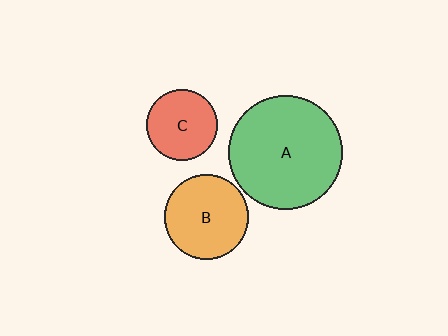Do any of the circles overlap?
No, none of the circles overlap.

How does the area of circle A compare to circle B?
Approximately 1.8 times.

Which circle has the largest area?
Circle A (green).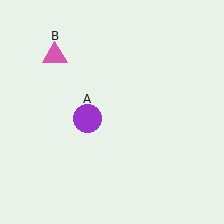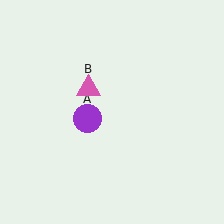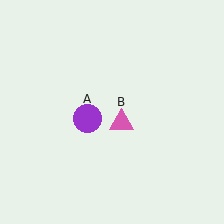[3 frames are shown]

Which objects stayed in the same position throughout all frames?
Purple circle (object A) remained stationary.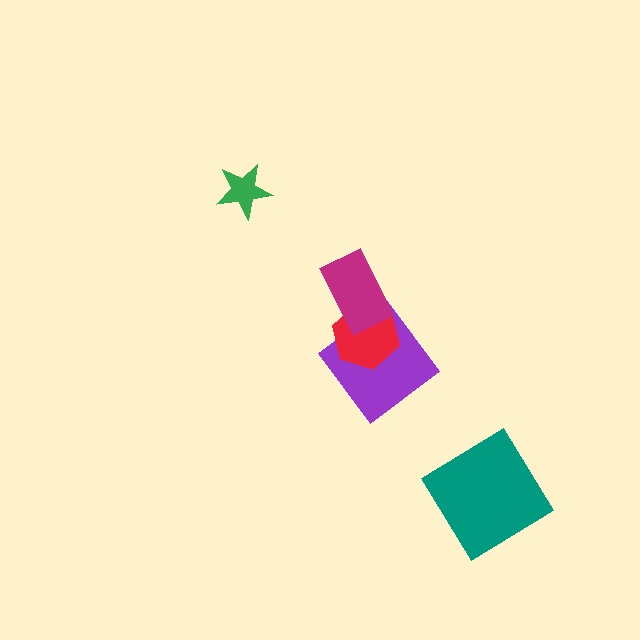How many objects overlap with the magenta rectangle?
1 object overlaps with the magenta rectangle.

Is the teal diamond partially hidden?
No, no other shape covers it.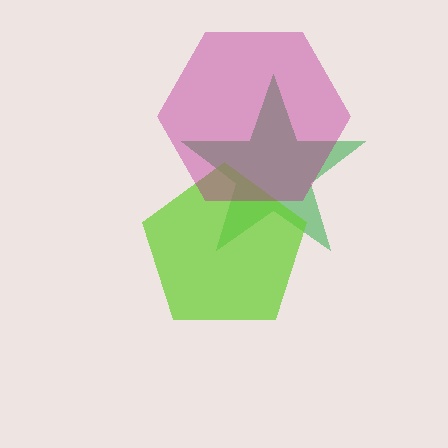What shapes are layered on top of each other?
The layered shapes are: a green star, a lime pentagon, a magenta hexagon.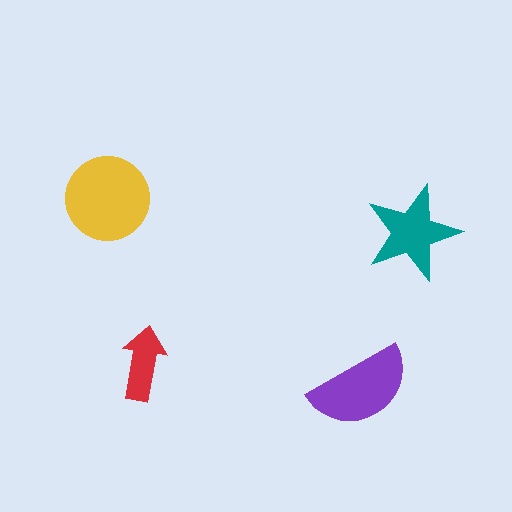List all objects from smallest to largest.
The red arrow, the teal star, the purple semicircle, the yellow circle.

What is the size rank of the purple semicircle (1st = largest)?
2nd.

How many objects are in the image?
There are 4 objects in the image.